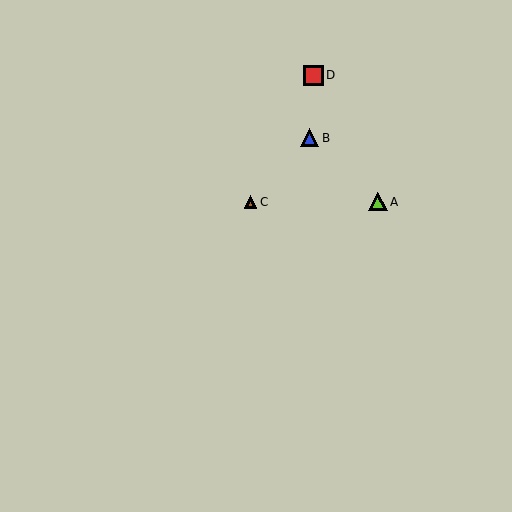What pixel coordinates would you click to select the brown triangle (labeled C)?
Click at (251, 202) to select the brown triangle C.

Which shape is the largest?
The red square (labeled D) is the largest.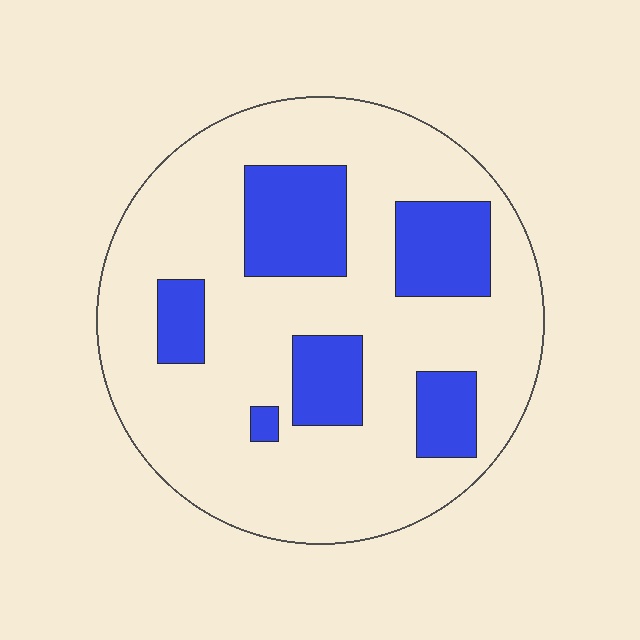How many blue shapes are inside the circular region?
6.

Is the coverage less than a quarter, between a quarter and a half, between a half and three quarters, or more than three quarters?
Less than a quarter.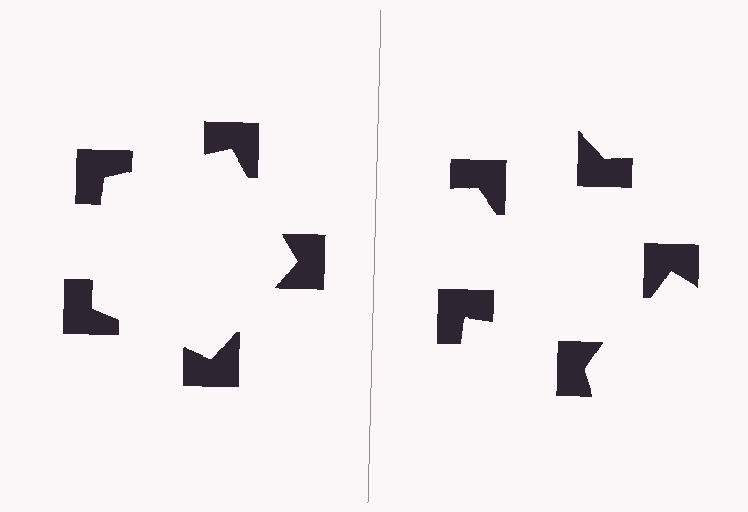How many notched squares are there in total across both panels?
10 — 5 on each side.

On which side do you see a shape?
An illusory pentagon appears on the left side. On the right side the wedge cuts are rotated, so no coherent shape forms.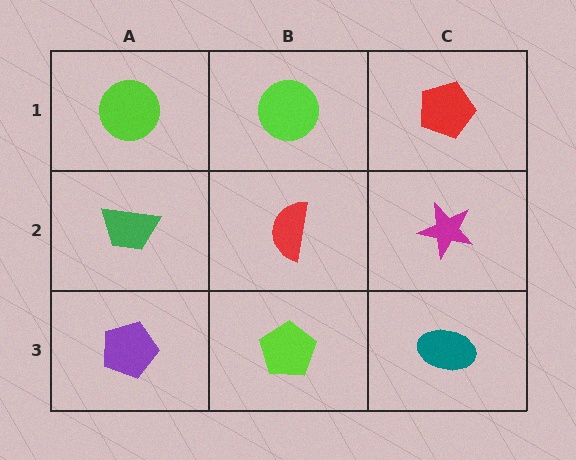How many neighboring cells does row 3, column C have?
2.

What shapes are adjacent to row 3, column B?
A red semicircle (row 2, column B), a purple pentagon (row 3, column A), a teal ellipse (row 3, column C).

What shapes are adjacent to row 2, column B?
A lime circle (row 1, column B), a lime pentagon (row 3, column B), a green trapezoid (row 2, column A), a magenta star (row 2, column C).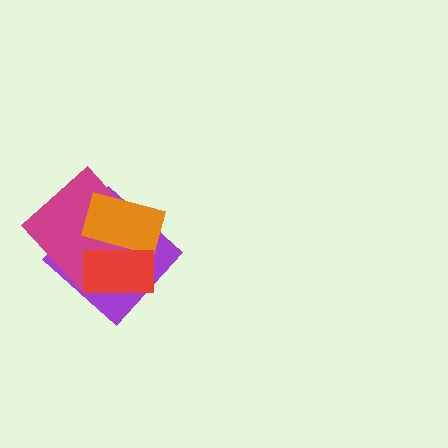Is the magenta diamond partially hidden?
Yes, it is partially covered by another shape.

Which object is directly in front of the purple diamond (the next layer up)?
The magenta diamond is directly in front of the purple diamond.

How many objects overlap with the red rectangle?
3 objects overlap with the red rectangle.